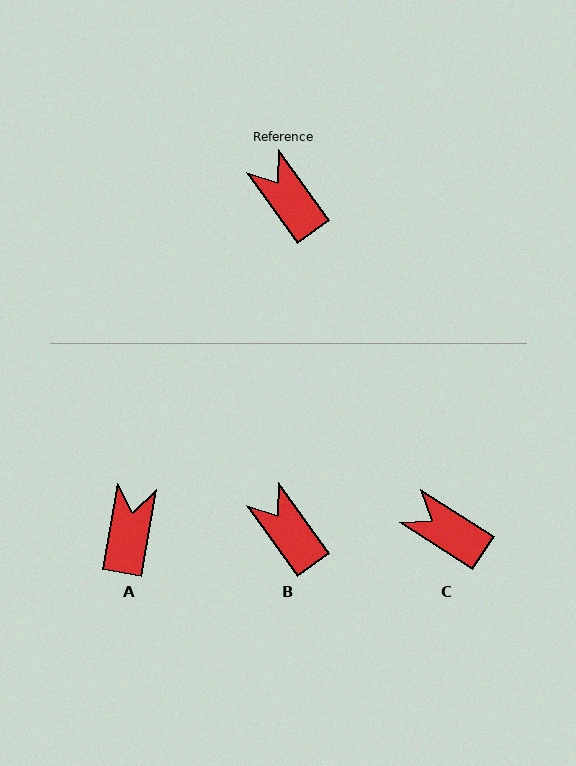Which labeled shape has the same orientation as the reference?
B.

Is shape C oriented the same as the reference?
No, it is off by about 22 degrees.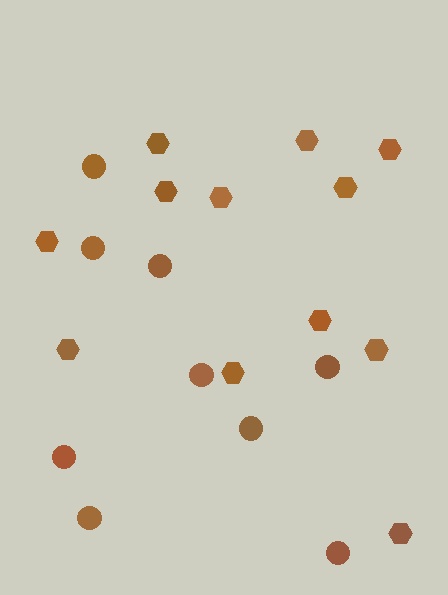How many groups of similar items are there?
There are 2 groups: one group of circles (9) and one group of hexagons (12).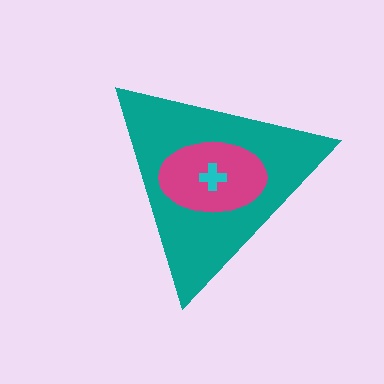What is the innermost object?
The cyan cross.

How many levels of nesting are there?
3.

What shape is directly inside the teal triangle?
The magenta ellipse.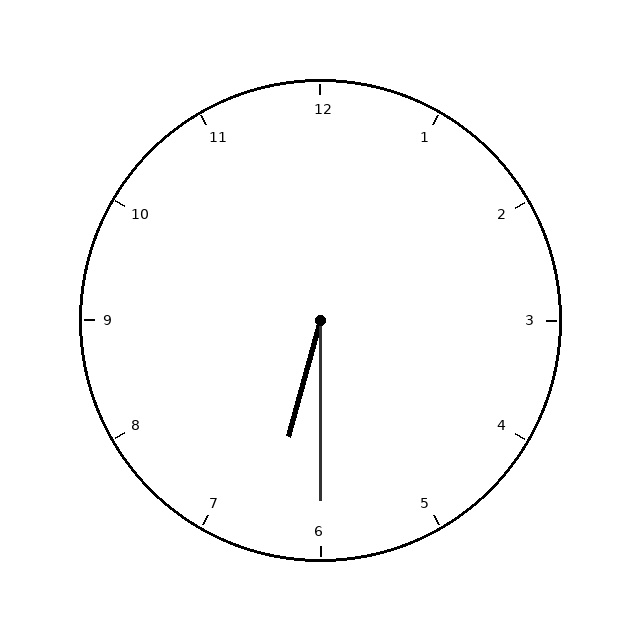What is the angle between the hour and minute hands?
Approximately 15 degrees.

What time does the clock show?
6:30.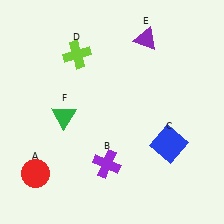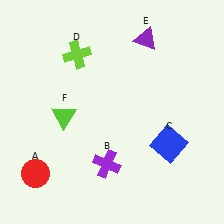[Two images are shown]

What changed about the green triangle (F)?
In Image 1, F is green. In Image 2, it changed to lime.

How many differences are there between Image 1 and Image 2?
There is 1 difference between the two images.